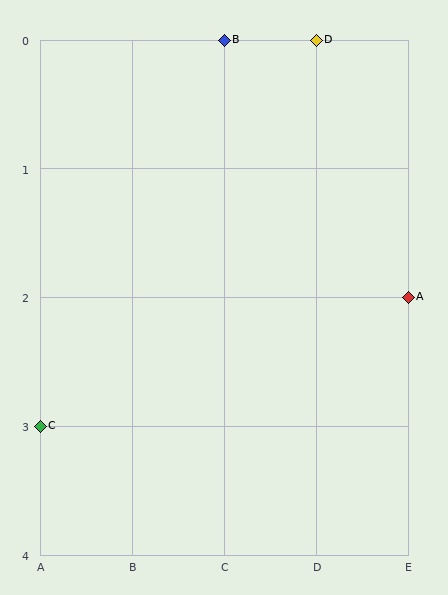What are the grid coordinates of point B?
Point B is at grid coordinates (C, 0).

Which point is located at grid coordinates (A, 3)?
Point C is at (A, 3).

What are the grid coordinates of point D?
Point D is at grid coordinates (D, 0).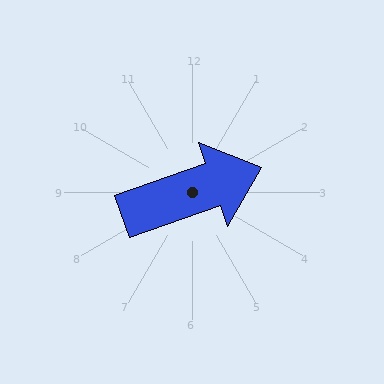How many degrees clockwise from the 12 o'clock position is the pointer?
Approximately 71 degrees.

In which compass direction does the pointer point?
East.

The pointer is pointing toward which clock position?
Roughly 2 o'clock.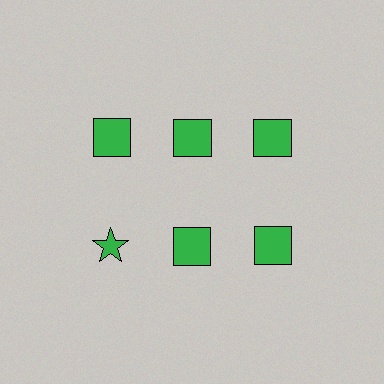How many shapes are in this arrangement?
There are 6 shapes arranged in a grid pattern.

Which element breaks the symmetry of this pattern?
The green star in the second row, leftmost column breaks the symmetry. All other shapes are green squares.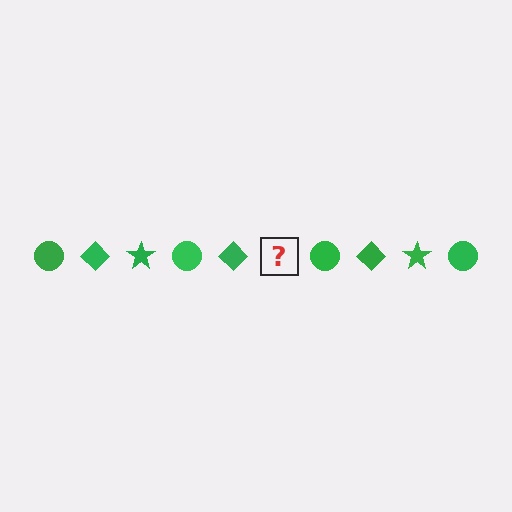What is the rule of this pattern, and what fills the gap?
The rule is that the pattern cycles through circle, diamond, star shapes in green. The gap should be filled with a green star.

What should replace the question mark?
The question mark should be replaced with a green star.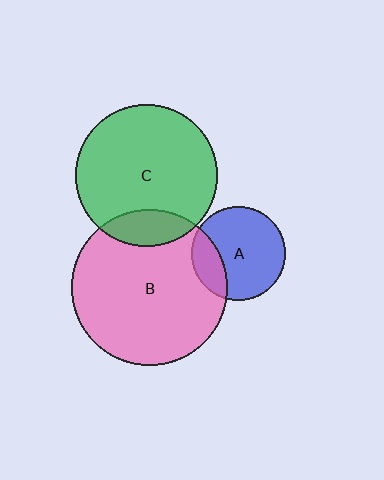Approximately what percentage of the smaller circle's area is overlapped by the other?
Approximately 25%.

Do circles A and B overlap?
Yes.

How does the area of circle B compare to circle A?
Approximately 2.8 times.